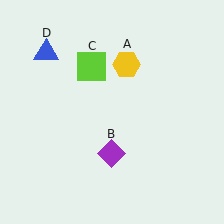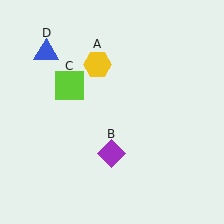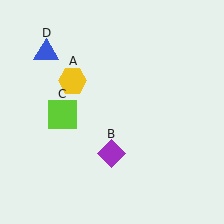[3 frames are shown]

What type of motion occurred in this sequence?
The yellow hexagon (object A), lime square (object C) rotated counterclockwise around the center of the scene.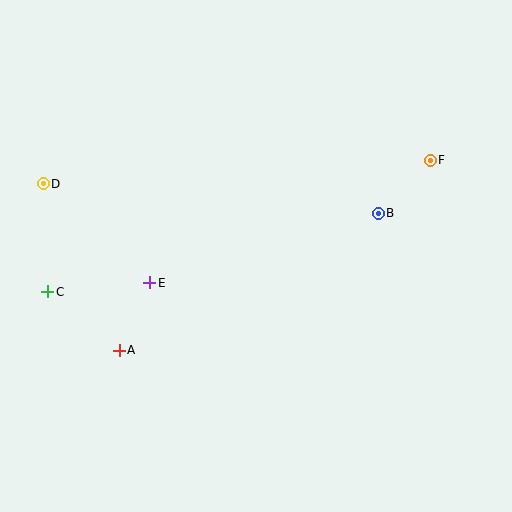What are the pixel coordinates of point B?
Point B is at (378, 213).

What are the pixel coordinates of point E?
Point E is at (150, 283).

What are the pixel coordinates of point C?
Point C is at (48, 292).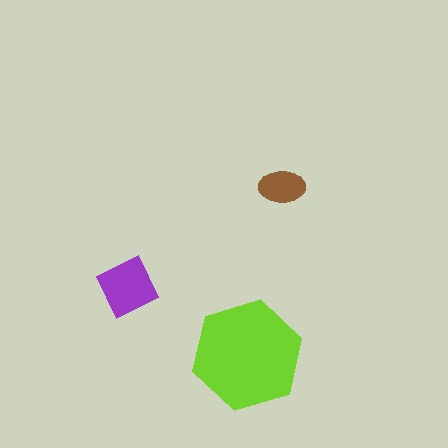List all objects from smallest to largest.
The brown ellipse, the purple square, the lime hexagon.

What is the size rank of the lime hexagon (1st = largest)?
1st.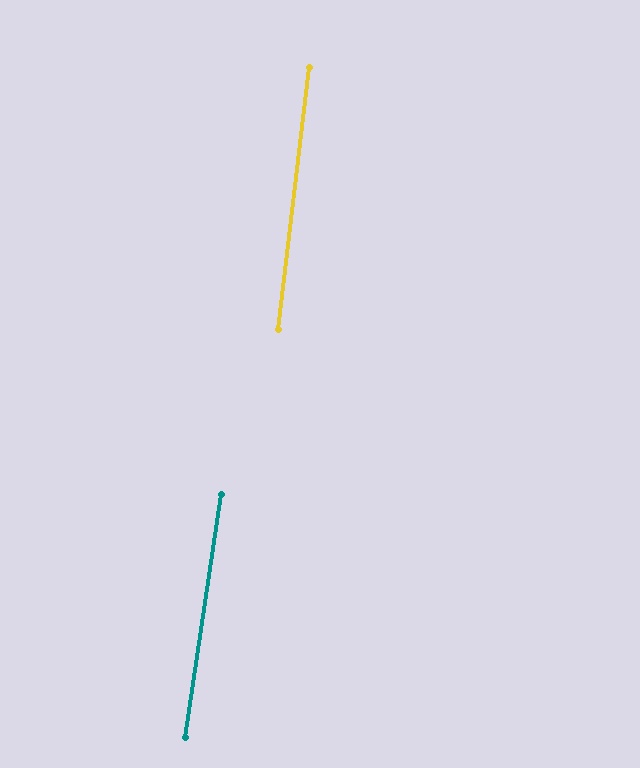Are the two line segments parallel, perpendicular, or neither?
Parallel — their directions differ by only 1.7°.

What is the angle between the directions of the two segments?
Approximately 2 degrees.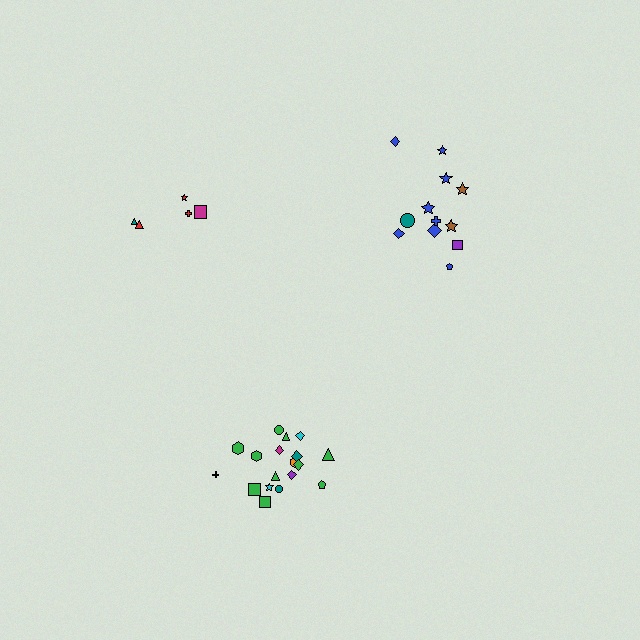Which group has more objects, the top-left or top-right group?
The top-right group.